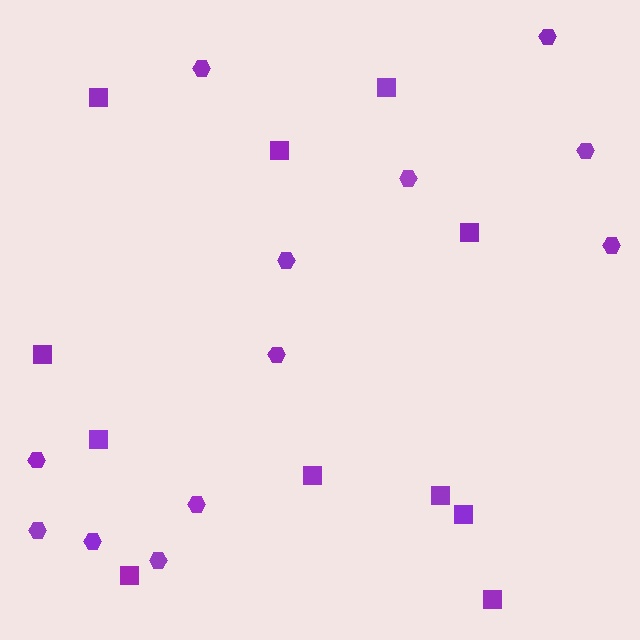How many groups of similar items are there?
There are 2 groups: one group of squares (11) and one group of hexagons (12).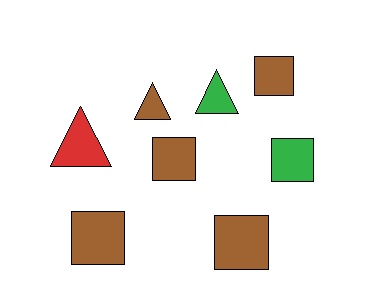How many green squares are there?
There is 1 green square.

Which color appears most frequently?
Brown, with 5 objects.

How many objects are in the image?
There are 8 objects.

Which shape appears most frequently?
Square, with 5 objects.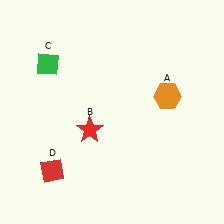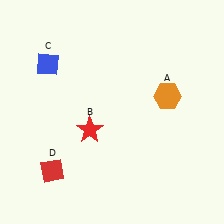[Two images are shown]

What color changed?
The diamond (C) changed from green in Image 1 to blue in Image 2.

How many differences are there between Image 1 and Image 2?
There is 1 difference between the two images.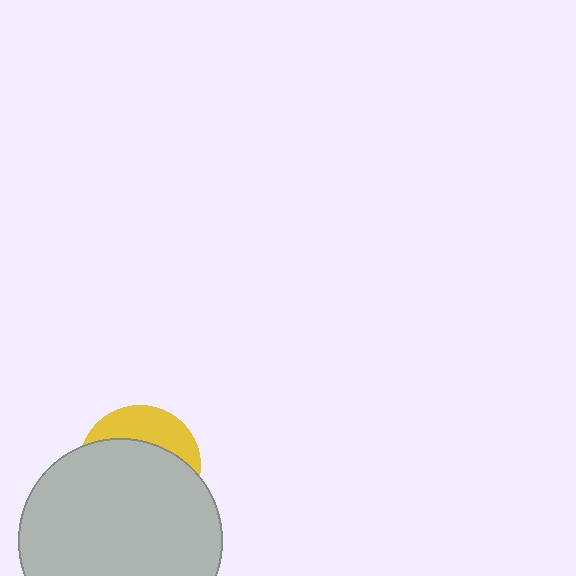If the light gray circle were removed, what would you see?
You would see the complete yellow circle.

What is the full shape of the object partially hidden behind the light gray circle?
The partially hidden object is a yellow circle.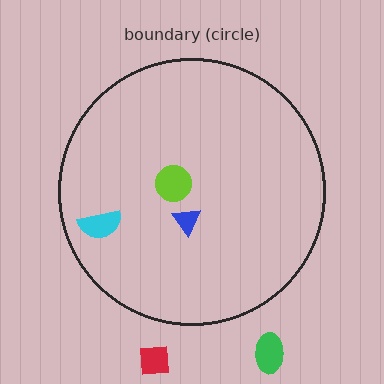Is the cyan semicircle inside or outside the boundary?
Inside.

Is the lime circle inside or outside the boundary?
Inside.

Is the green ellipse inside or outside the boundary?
Outside.